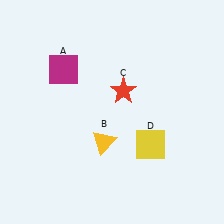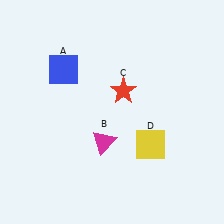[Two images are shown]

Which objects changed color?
A changed from magenta to blue. B changed from yellow to magenta.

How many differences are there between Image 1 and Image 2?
There are 2 differences between the two images.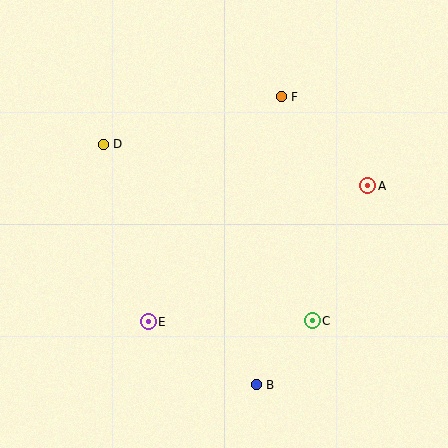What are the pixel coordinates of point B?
Point B is at (256, 385).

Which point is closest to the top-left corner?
Point D is closest to the top-left corner.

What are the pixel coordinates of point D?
Point D is at (103, 144).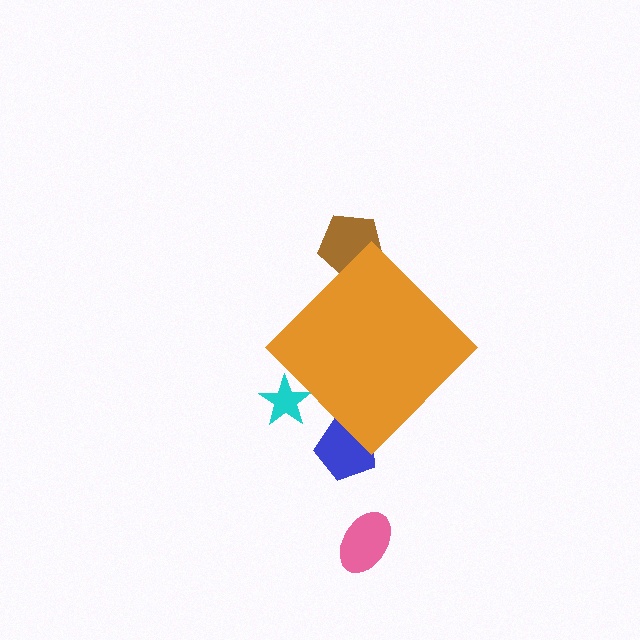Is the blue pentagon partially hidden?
Yes, the blue pentagon is partially hidden behind the orange diamond.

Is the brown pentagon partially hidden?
Yes, the brown pentagon is partially hidden behind the orange diamond.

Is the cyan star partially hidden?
Yes, the cyan star is partially hidden behind the orange diamond.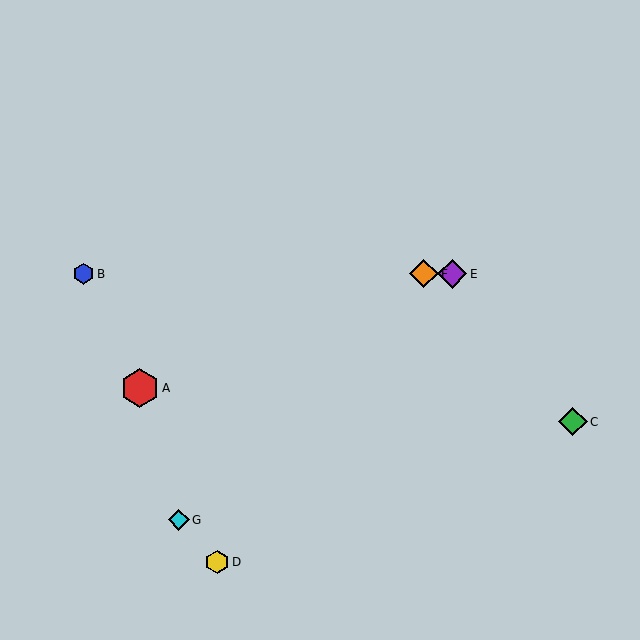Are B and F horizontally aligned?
Yes, both are at y≈274.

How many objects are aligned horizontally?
3 objects (B, E, F) are aligned horizontally.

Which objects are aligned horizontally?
Objects B, E, F are aligned horizontally.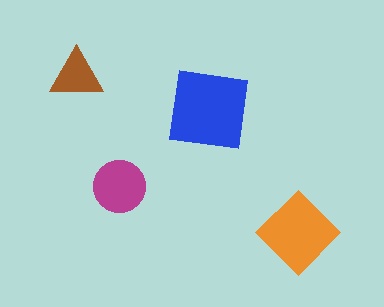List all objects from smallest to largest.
The brown triangle, the magenta circle, the orange diamond, the blue square.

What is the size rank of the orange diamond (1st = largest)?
2nd.